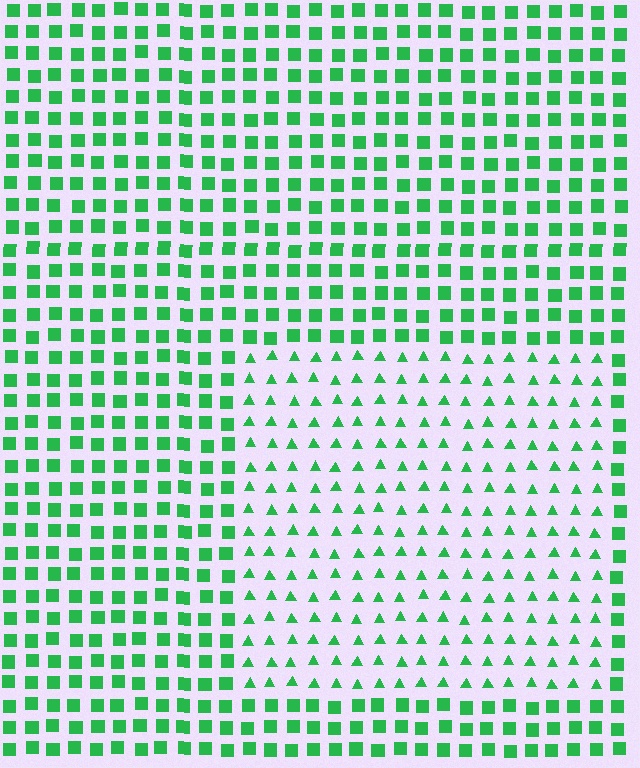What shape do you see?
I see a rectangle.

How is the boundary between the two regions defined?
The boundary is defined by a change in element shape: triangles inside vs. squares outside. All elements share the same color and spacing.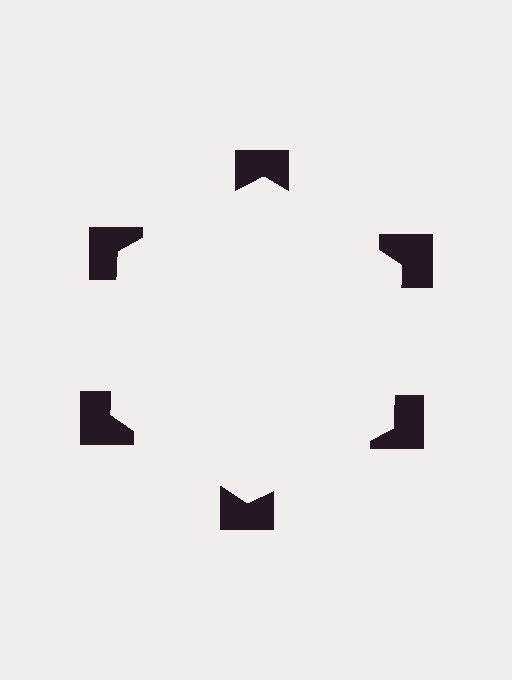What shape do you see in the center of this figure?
An illusory hexagon — its edges are inferred from the aligned wedge cuts in the notched squares, not physically drawn.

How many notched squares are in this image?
There are 6 — one at each vertex of the illusory hexagon.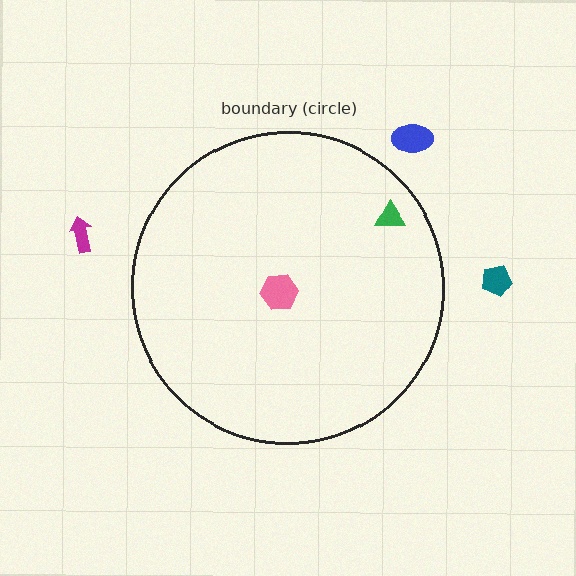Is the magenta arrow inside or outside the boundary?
Outside.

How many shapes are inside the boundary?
2 inside, 3 outside.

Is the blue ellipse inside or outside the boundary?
Outside.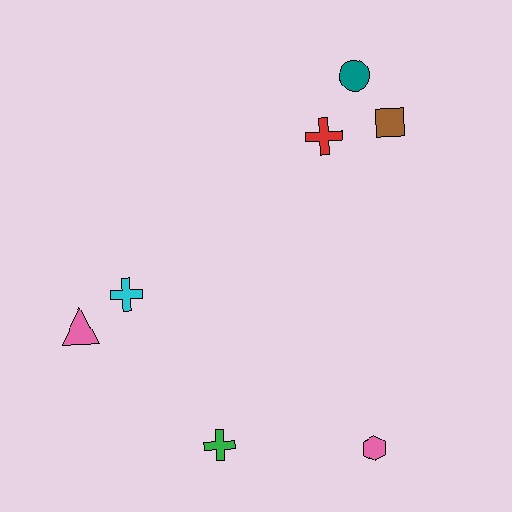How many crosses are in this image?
There are 3 crosses.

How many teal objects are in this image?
There is 1 teal object.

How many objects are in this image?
There are 7 objects.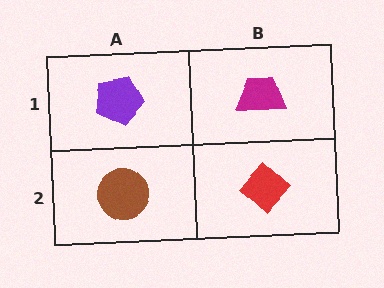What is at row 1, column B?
A magenta trapezoid.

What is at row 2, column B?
A red diamond.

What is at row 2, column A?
A brown circle.